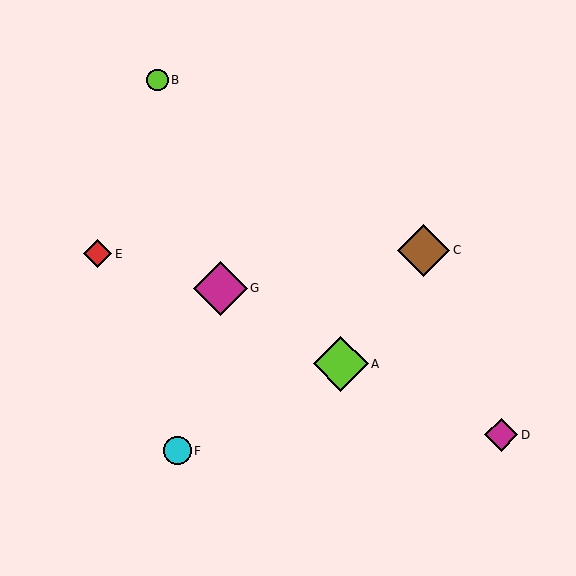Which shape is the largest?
The lime diamond (labeled A) is the largest.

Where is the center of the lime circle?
The center of the lime circle is at (157, 80).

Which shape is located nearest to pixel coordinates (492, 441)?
The magenta diamond (labeled D) at (501, 435) is nearest to that location.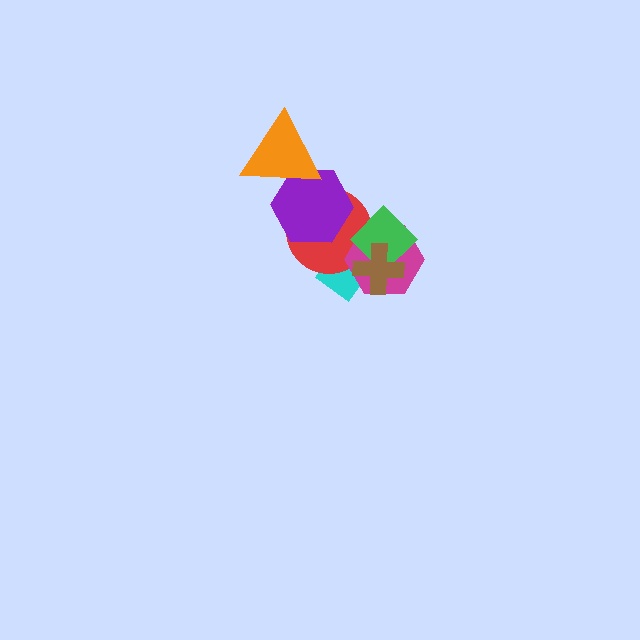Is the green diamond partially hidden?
Yes, it is partially covered by another shape.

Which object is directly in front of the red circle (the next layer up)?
The magenta hexagon is directly in front of the red circle.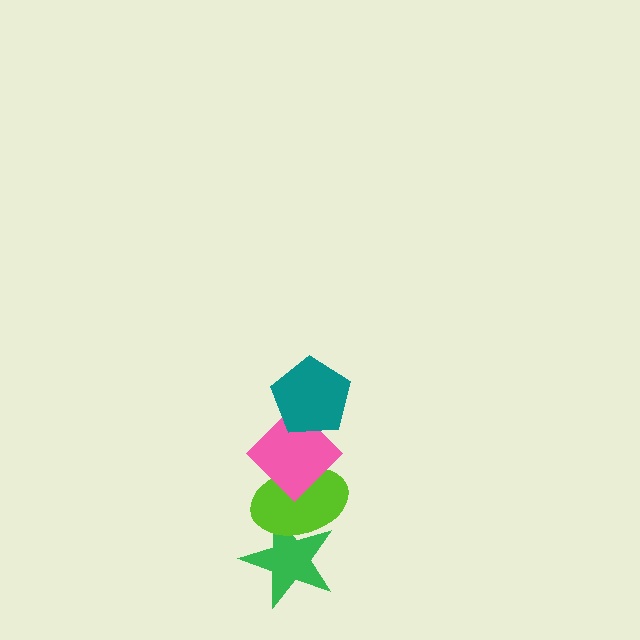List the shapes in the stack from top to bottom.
From top to bottom: the teal pentagon, the pink diamond, the lime ellipse, the green star.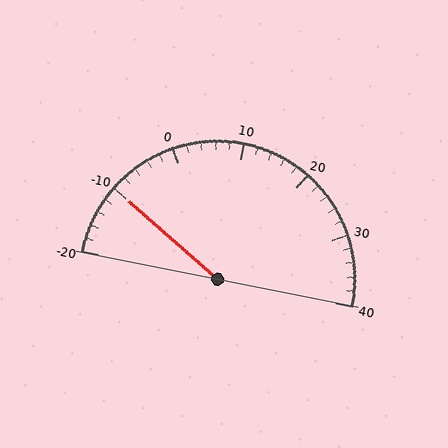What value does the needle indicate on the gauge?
The needle indicates approximately -10.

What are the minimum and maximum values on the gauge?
The gauge ranges from -20 to 40.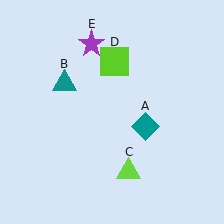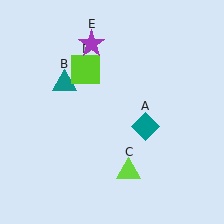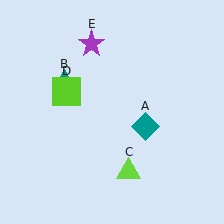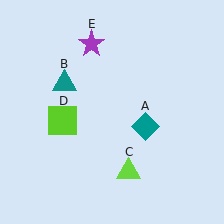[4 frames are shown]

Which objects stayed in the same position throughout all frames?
Teal diamond (object A) and teal triangle (object B) and lime triangle (object C) and purple star (object E) remained stationary.